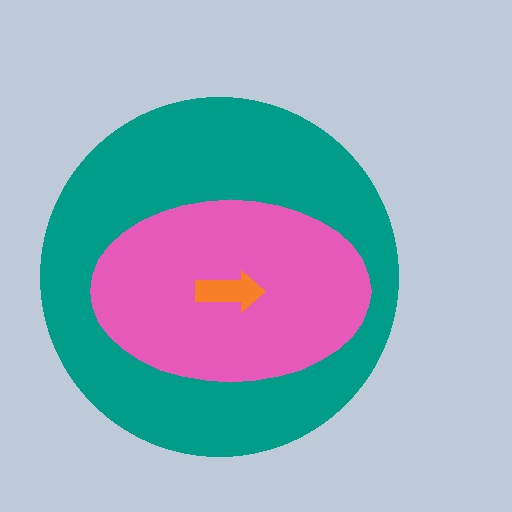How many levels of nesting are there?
3.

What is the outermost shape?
The teal circle.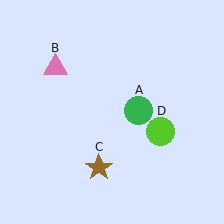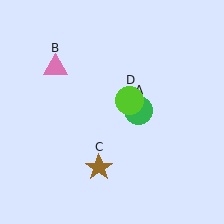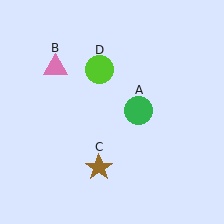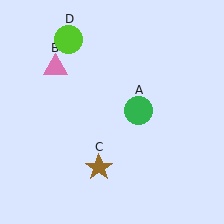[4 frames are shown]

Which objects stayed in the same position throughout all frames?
Green circle (object A) and pink triangle (object B) and brown star (object C) remained stationary.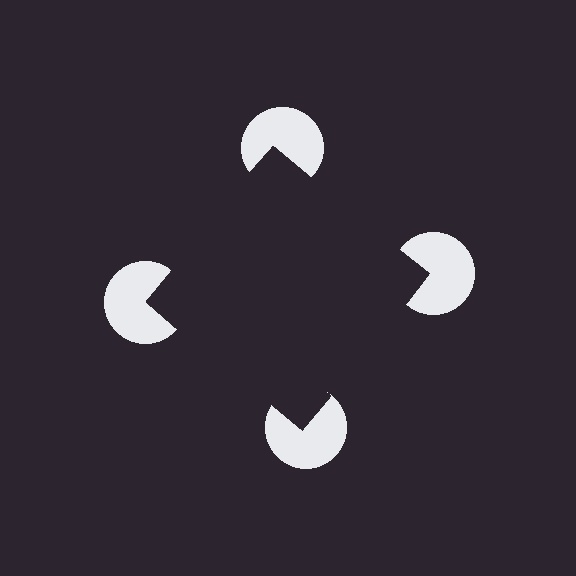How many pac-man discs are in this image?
There are 4 — one at each vertex of the illusory square.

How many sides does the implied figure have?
4 sides.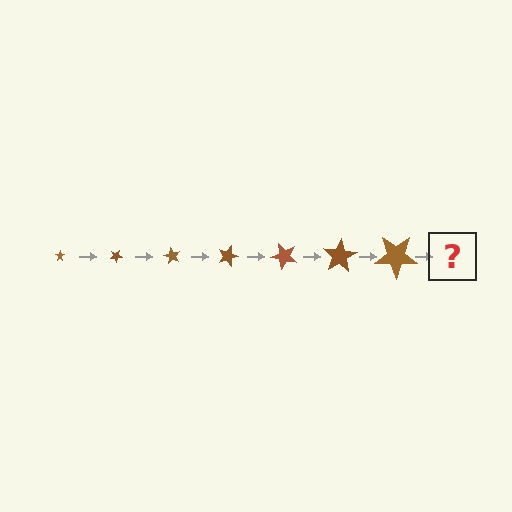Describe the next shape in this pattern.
It should be a star, larger than the previous one and rotated 210 degrees from the start.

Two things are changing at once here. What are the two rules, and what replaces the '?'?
The two rules are that the star grows larger each step and it rotates 30 degrees each step. The '?' should be a star, larger than the previous one and rotated 210 degrees from the start.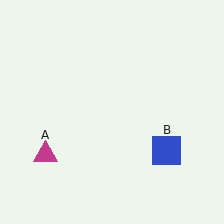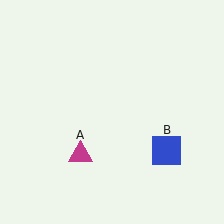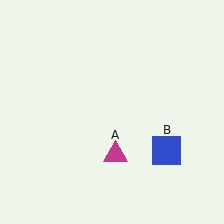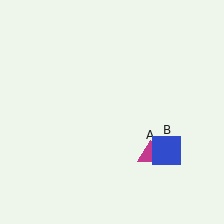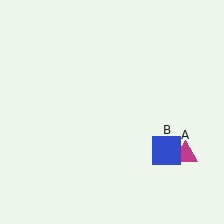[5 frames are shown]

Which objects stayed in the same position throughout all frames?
Blue square (object B) remained stationary.